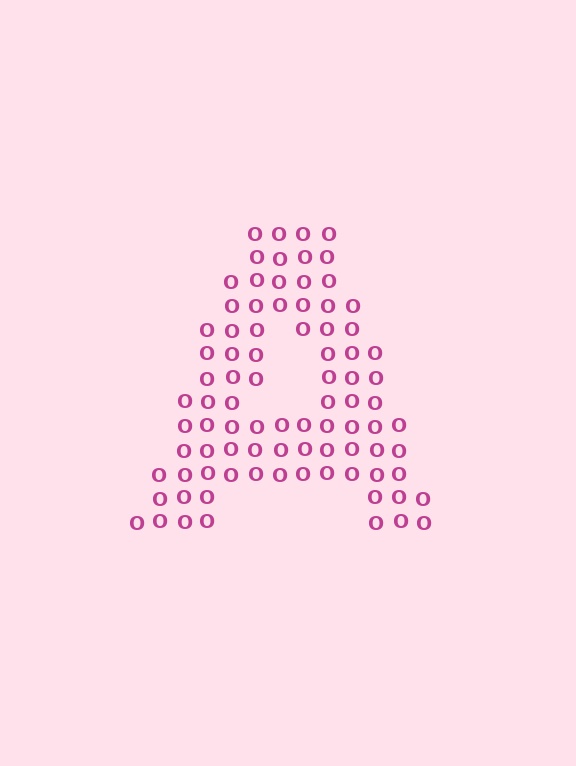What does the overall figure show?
The overall figure shows the letter A.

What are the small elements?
The small elements are letter O's.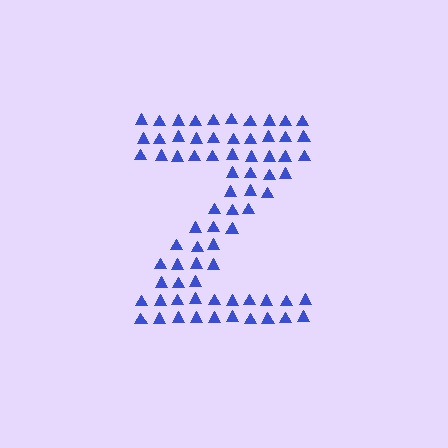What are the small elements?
The small elements are triangles.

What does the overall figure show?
The overall figure shows the letter Z.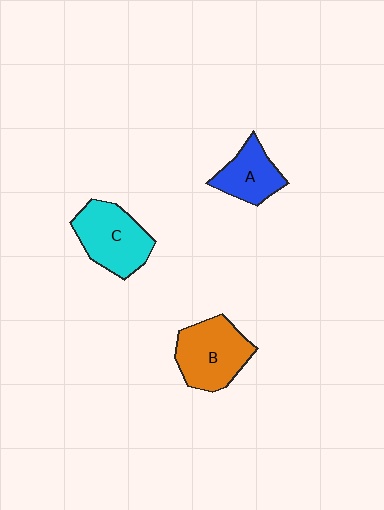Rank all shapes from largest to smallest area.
From largest to smallest: B (orange), C (cyan), A (blue).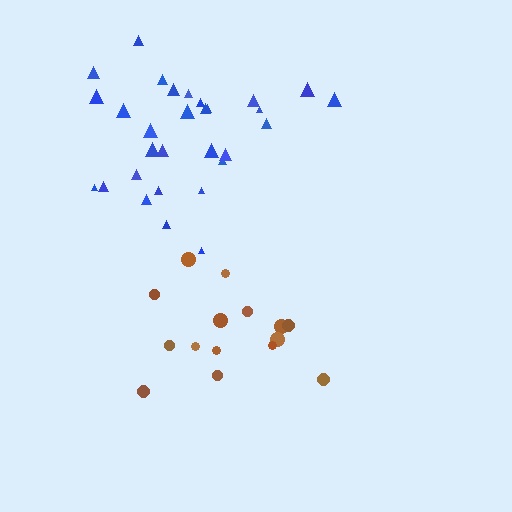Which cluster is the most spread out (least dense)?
Brown.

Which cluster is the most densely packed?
Blue.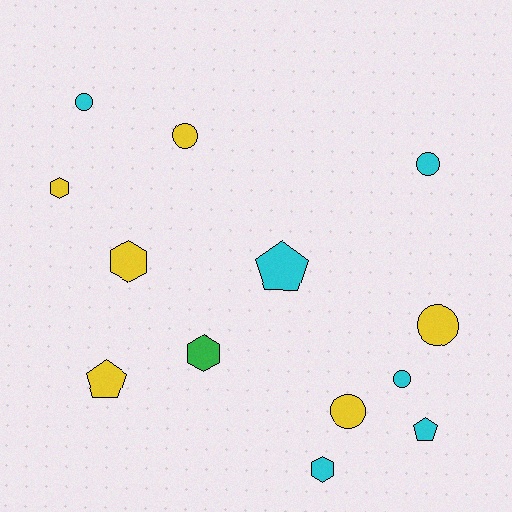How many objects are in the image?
There are 13 objects.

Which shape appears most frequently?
Circle, with 6 objects.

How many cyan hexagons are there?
There is 1 cyan hexagon.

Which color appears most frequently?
Cyan, with 6 objects.